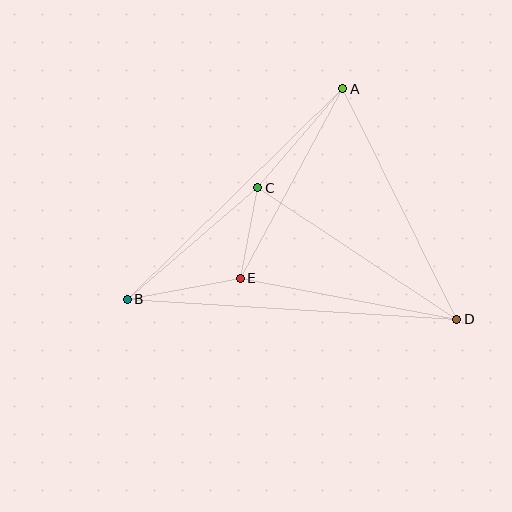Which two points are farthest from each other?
Points B and D are farthest from each other.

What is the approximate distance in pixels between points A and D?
The distance between A and D is approximately 257 pixels.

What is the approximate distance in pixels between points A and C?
The distance between A and C is approximately 130 pixels.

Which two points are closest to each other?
Points C and E are closest to each other.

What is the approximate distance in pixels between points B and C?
The distance between B and C is approximately 172 pixels.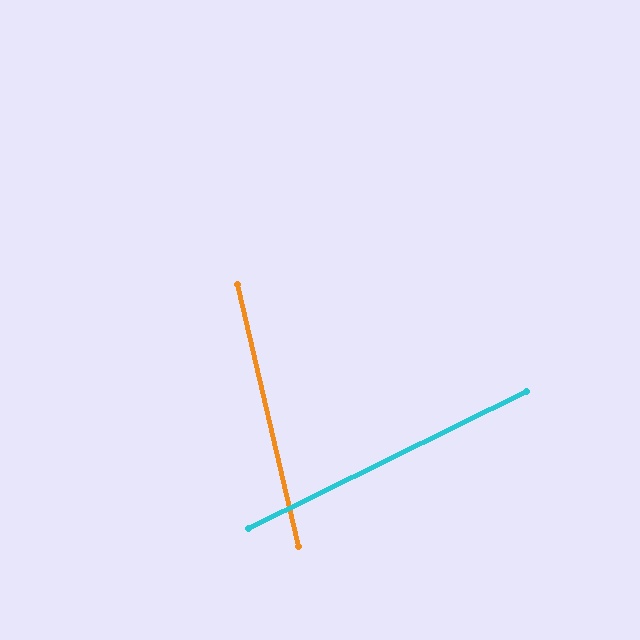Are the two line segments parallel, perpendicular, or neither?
Neither parallel nor perpendicular — they differ by about 77°.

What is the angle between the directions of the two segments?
Approximately 77 degrees.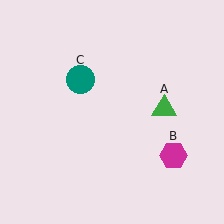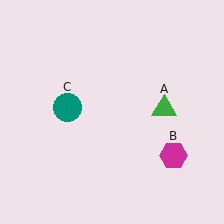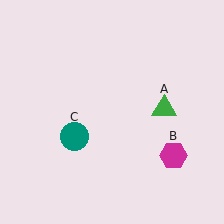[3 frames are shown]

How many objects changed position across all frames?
1 object changed position: teal circle (object C).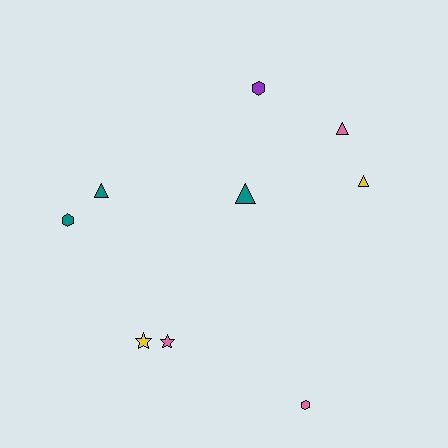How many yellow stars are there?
There is 1 yellow star.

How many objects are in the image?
There are 9 objects.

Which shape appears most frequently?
Triangle, with 4 objects.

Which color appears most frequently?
Pink, with 3 objects.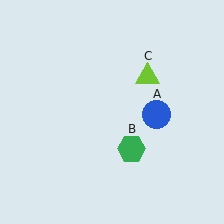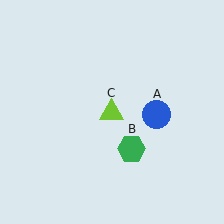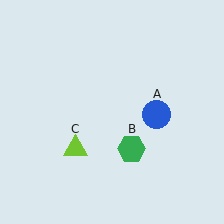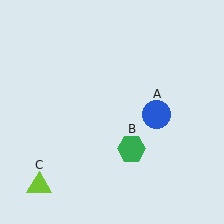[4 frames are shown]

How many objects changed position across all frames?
1 object changed position: lime triangle (object C).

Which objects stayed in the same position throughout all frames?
Blue circle (object A) and green hexagon (object B) remained stationary.